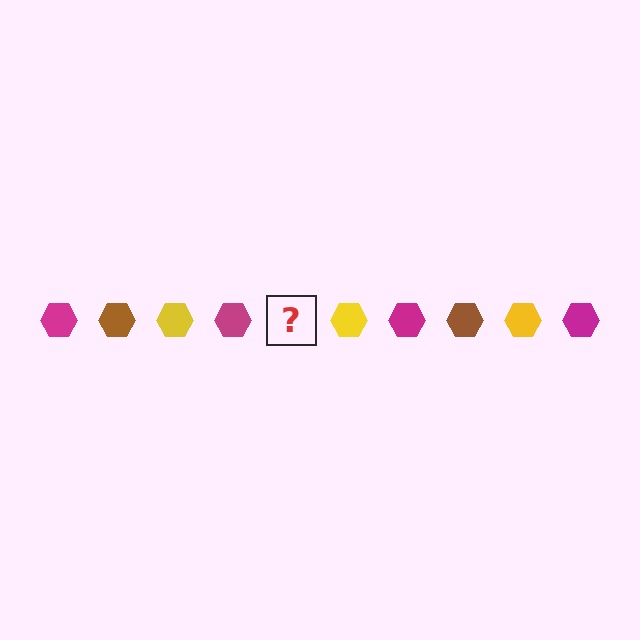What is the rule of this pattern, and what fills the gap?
The rule is that the pattern cycles through magenta, brown, yellow hexagons. The gap should be filled with a brown hexagon.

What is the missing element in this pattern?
The missing element is a brown hexagon.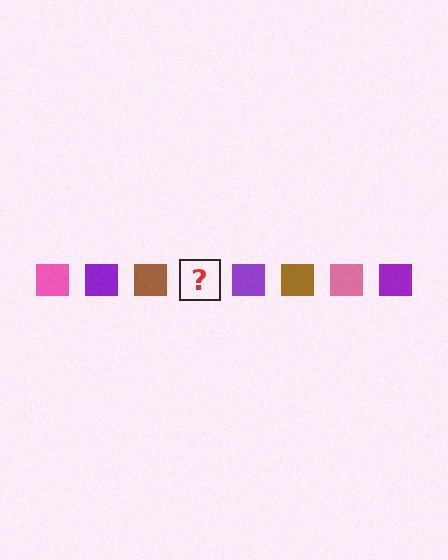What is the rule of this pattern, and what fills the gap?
The rule is that the pattern cycles through pink, purple, brown squares. The gap should be filled with a pink square.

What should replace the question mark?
The question mark should be replaced with a pink square.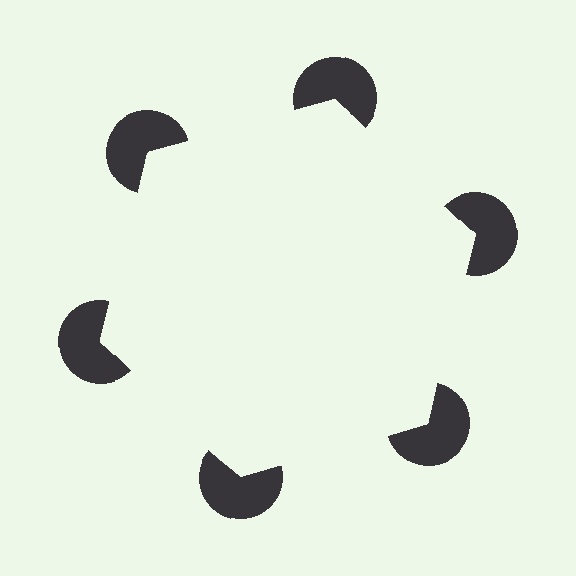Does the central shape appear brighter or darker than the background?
It typically appears slightly brighter than the background, even though no actual brightness change is drawn.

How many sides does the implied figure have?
6 sides.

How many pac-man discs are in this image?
There are 6 — one at each vertex of the illusory hexagon.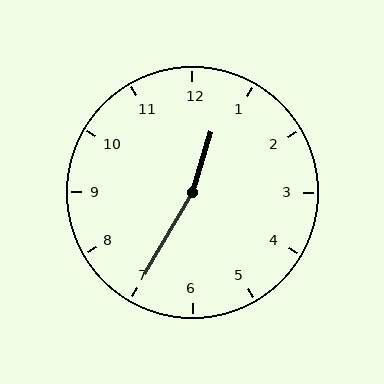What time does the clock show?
12:35.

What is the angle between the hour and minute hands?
Approximately 168 degrees.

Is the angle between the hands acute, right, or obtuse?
It is obtuse.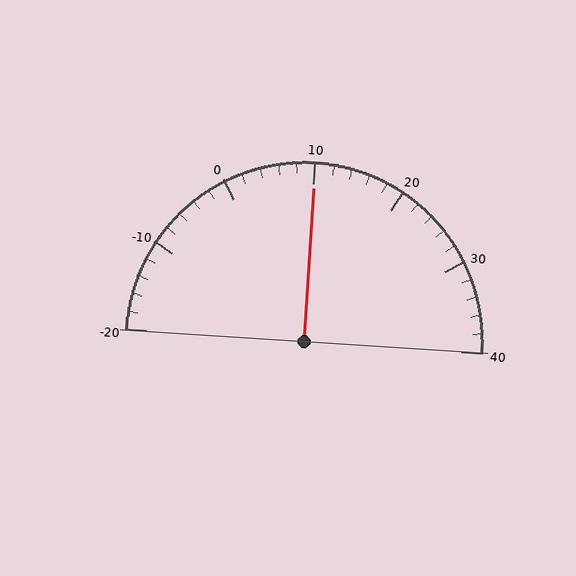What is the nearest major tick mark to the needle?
The nearest major tick mark is 10.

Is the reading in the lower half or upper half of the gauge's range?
The reading is in the upper half of the range (-20 to 40).